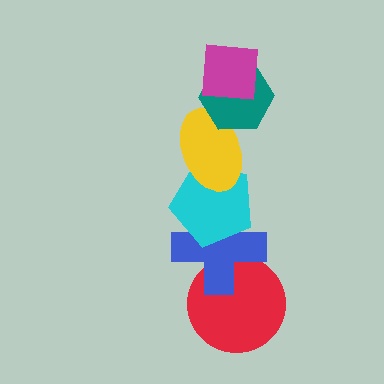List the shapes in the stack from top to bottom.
From top to bottom: the magenta square, the teal hexagon, the yellow ellipse, the cyan pentagon, the blue cross, the red circle.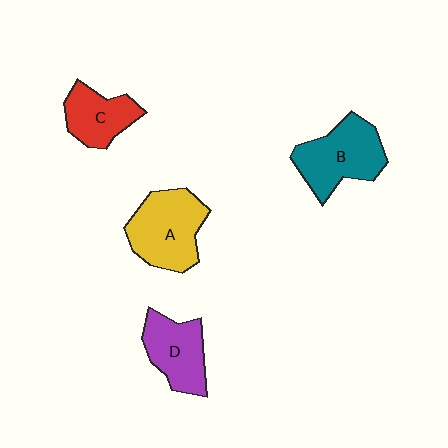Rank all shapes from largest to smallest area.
From largest to smallest: A (yellow), B (teal), D (purple), C (red).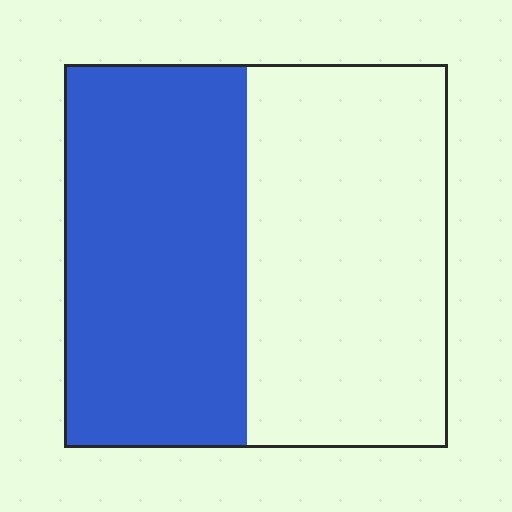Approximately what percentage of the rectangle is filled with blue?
Approximately 50%.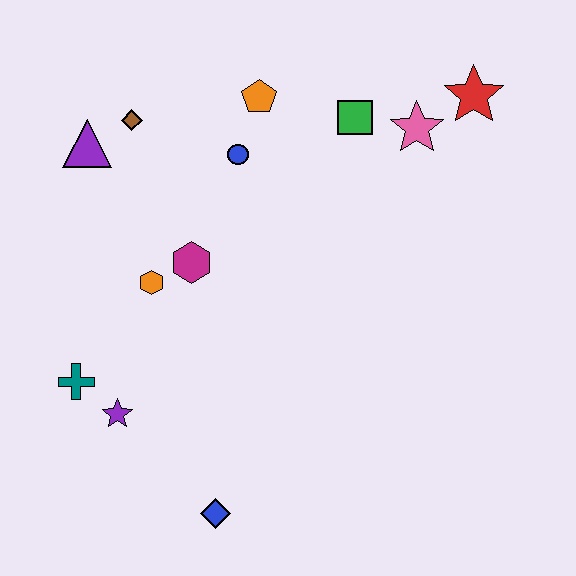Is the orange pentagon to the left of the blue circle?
No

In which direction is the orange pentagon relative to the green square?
The orange pentagon is to the left of the green square.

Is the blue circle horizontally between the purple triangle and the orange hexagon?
No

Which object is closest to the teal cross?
The purple star is closest to the teal cross.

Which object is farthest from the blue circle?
The blue diamond is farthest from the blue circle.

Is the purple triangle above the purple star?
Yes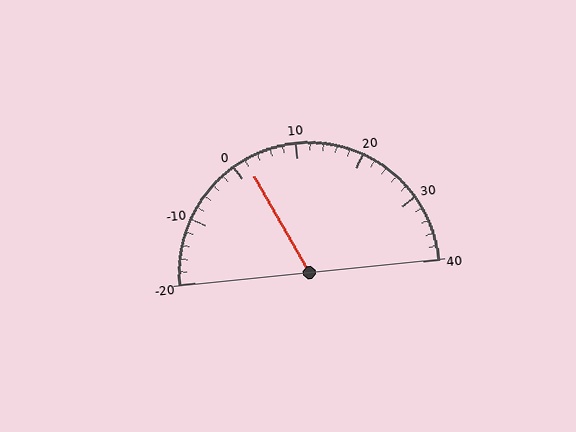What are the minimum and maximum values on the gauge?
The gauge ranges from -20 to 40.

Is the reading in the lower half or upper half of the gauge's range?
The reading is in the lower half of the range (-20 to 40).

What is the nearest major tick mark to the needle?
The nearest major tick mark is 0.